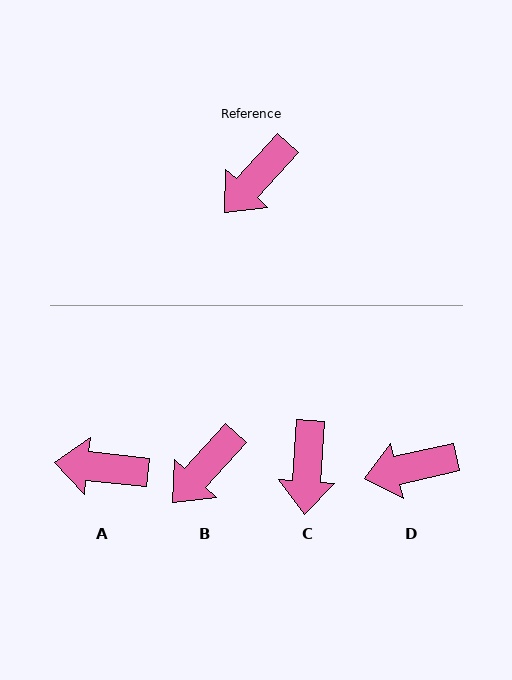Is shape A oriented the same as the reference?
No, it is off by about 54 degrees.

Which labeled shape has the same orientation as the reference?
B.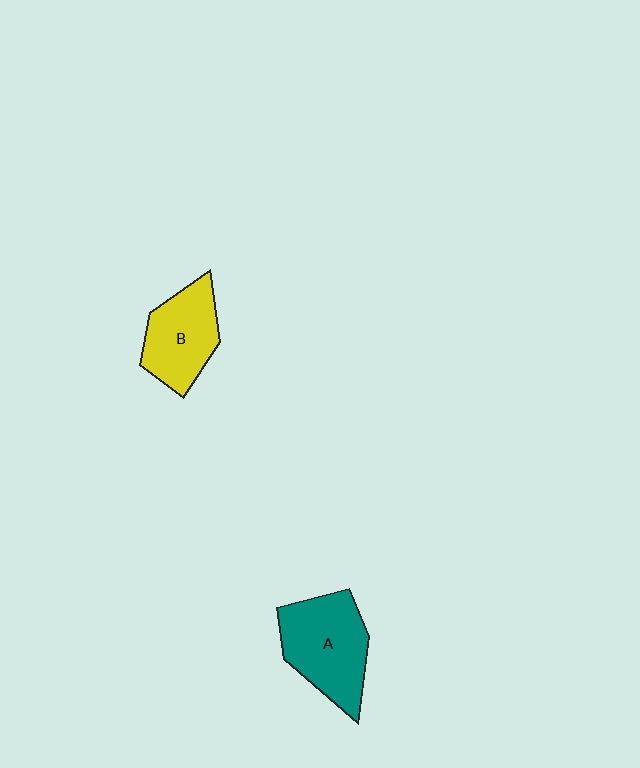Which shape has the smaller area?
Shape B (yellow).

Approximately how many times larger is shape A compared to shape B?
Approximately 1.2 times.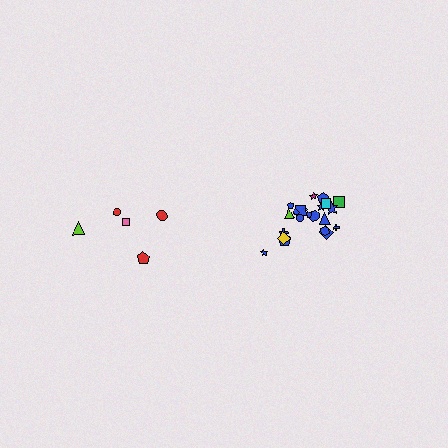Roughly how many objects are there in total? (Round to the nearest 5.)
Roughly 25 objects in total.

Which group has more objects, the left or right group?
The right group.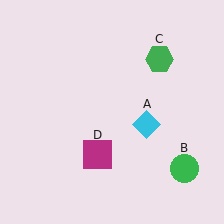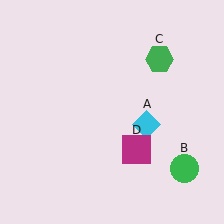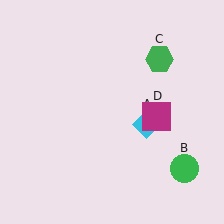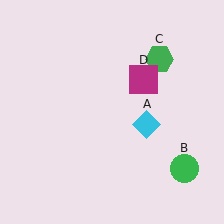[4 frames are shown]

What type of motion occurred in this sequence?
The magenta square (object D) rotated counterclockwise around the center of the scene.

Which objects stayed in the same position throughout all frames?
Cyan diamond (object A) and green circle (object B) and green hexagon (object C) remained stationary.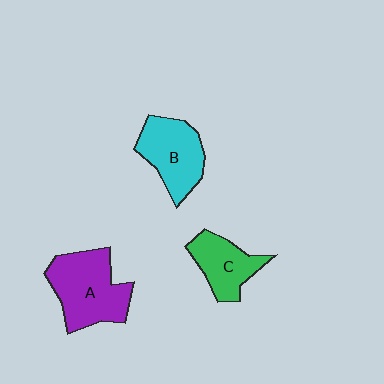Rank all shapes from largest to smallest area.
From largest to smallest: A (purple), B (cyan), C (green).